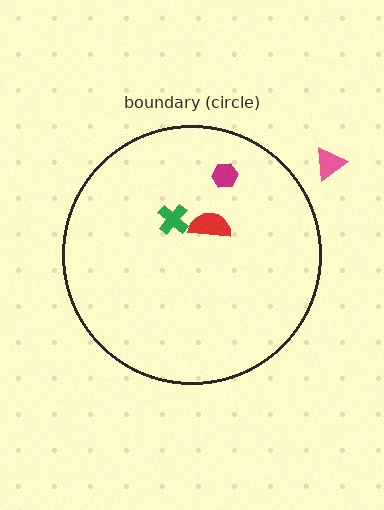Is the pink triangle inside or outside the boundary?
Outside.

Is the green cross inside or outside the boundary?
Inside.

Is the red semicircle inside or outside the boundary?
Inside.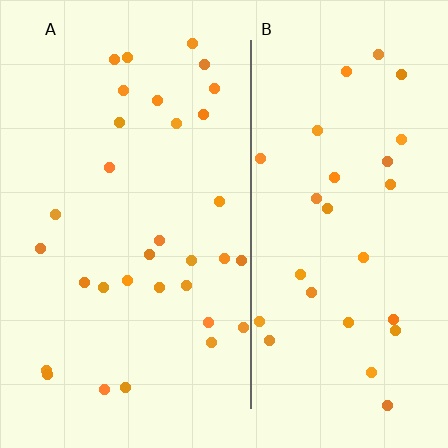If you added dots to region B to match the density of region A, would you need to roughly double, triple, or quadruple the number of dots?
Approximately double.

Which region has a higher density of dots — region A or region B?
A (the left).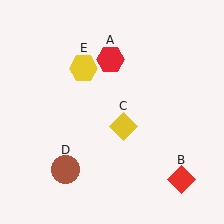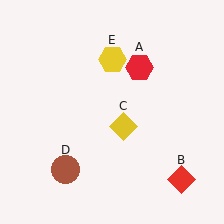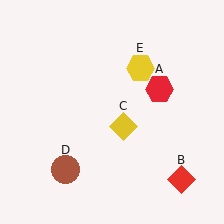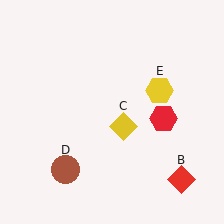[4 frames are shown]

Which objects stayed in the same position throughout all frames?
Red diamond (object B) and yellow diamond (object C) and brown circle (object D) remained stationary.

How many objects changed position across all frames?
2 objects changed position: red hexagon (object A), yellow hexagon (object E).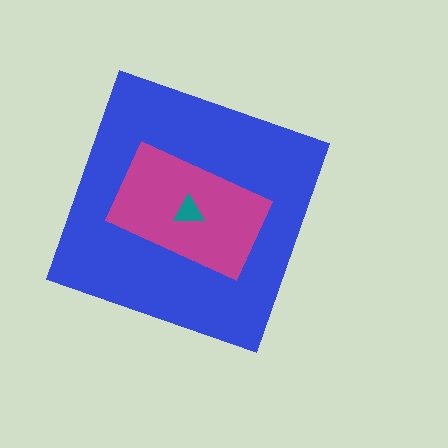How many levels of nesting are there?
3.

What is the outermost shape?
The blue diamond.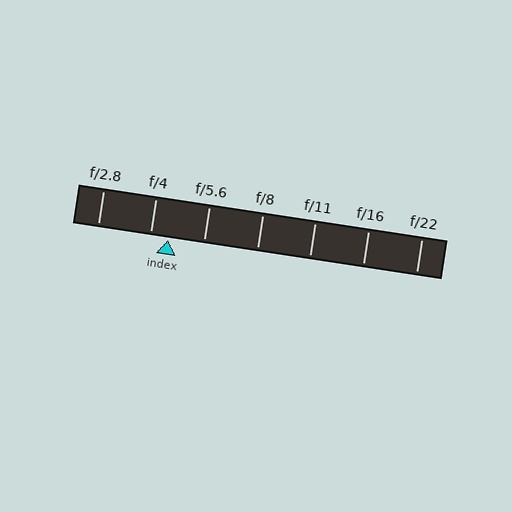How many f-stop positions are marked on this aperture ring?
There are 7 f-stop positions marked.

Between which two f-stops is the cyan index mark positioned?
The index mark is between f/4 and f/5.6.